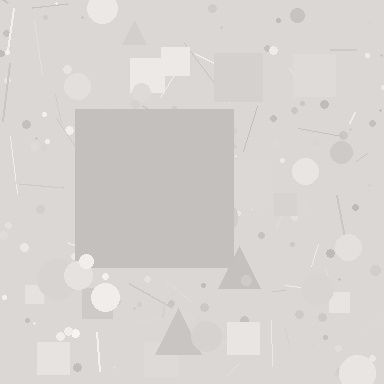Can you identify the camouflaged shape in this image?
The camouflaged shape is a square.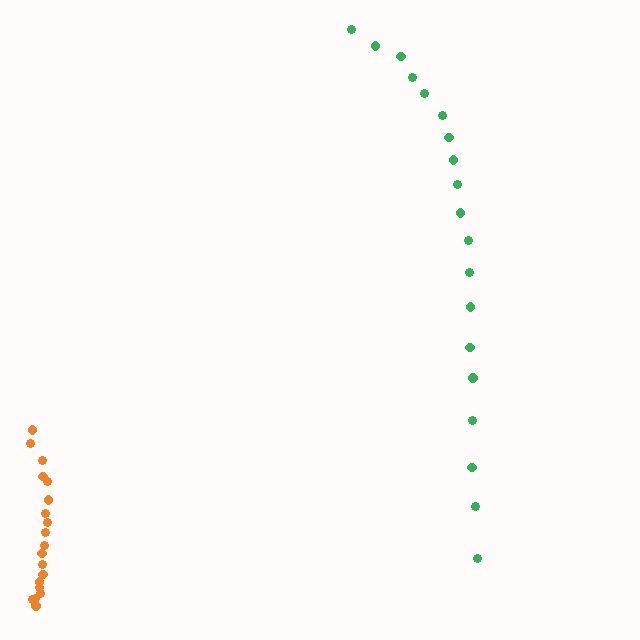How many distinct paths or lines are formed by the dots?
There are 2 distinct paths.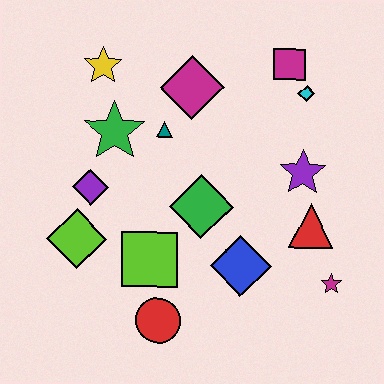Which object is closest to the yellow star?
The green star is closest to the yellow star.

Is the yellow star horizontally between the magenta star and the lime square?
No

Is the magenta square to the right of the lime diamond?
Yes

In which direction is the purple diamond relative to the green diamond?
The purple diamond is to the left of the green diamond.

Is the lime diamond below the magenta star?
No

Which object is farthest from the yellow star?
The magenta star is farthest from the yellow star.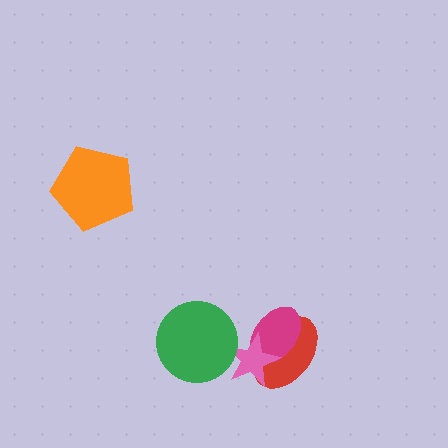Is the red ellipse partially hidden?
Yes, it is partially covered by another shape.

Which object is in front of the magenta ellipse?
The pink star is in front of the magenta ellipse.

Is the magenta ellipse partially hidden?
Yes, it is partially covered by another shape.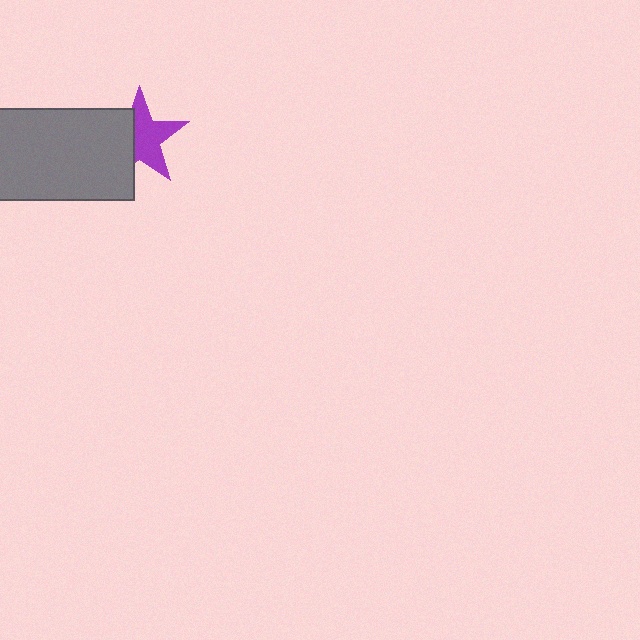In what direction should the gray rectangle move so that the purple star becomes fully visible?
The gray rectangle should move left. That is the shortest direction to clear the overlap and leave the purple star fully visible.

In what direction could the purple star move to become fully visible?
The purple star could move right. That would shift it out from behind the gray rectangle entirely.